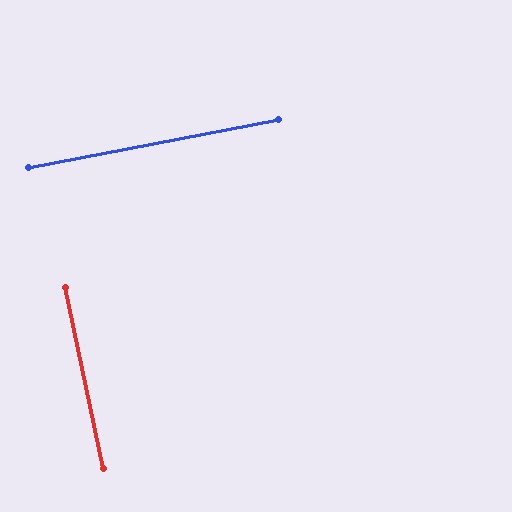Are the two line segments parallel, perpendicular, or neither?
Perpendicular — they meet at approximately 89°.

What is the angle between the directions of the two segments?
Approximately 89 degrees.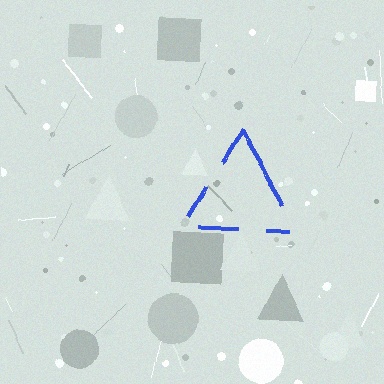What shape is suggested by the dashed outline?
The dashed outline suggests a triangle.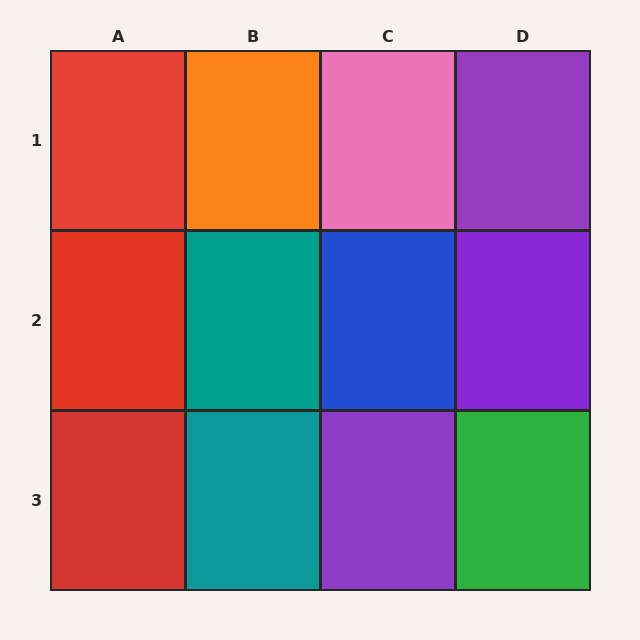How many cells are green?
1 cell is green.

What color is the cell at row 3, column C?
Purple.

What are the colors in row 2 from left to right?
Red, teal, blue, purple.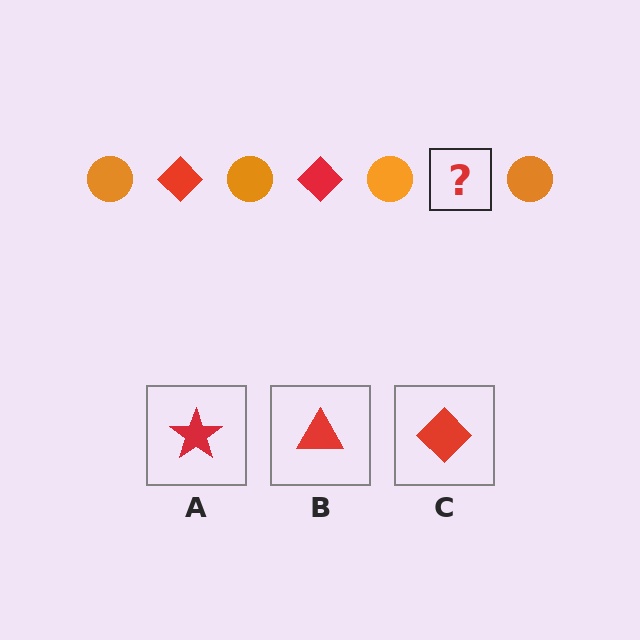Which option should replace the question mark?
Option C.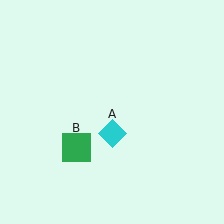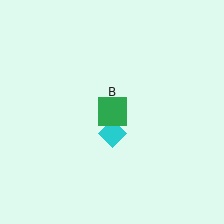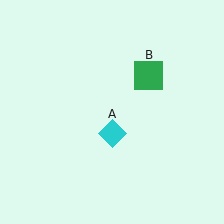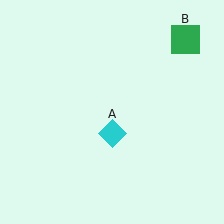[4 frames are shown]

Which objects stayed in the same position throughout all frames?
Cyan diamond (object A) remained stationary.